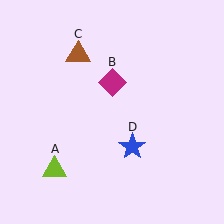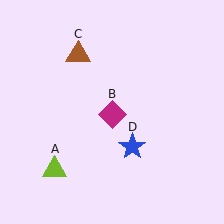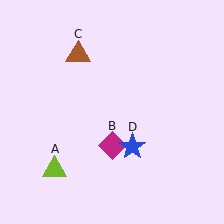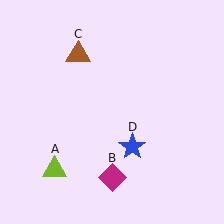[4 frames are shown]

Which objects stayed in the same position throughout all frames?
Lime triangle (object A) and brown triangle (object C) and blue star (object D) remained stationary.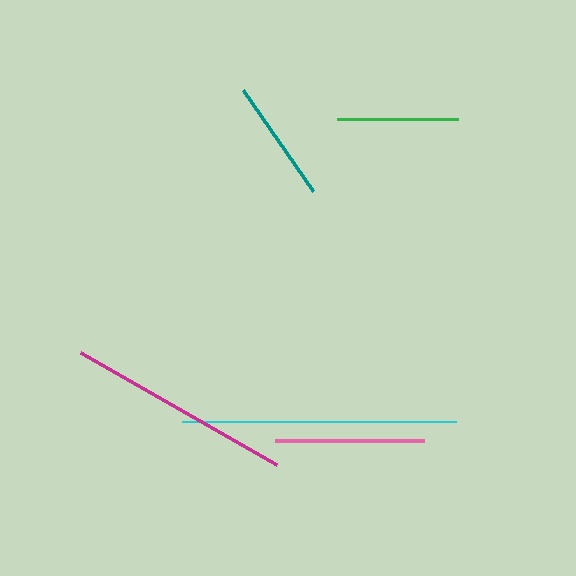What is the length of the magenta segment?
The magenta segment is approximately 226 pixels long.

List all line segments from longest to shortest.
From longest to shortest: cyan, magenta, pink, teal, green.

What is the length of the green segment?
The green segment is approximately 121 pixels long.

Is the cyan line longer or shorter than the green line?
The cyan line is longer than the green line.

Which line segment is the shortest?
The green line is the shortest at approximately 121 pixels.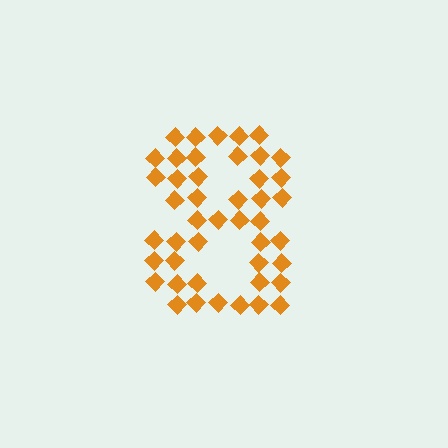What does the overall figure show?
The overall figure shows the digit 8.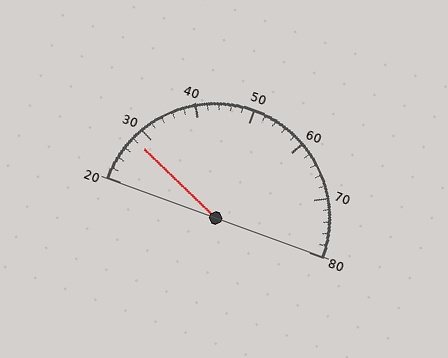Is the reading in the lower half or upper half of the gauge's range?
The reading is in the lower half of the range (20 to 80).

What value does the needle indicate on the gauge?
The needle indicates approximately 28.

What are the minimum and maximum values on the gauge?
The gauge ranges from 20 to 80.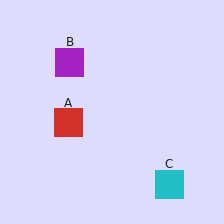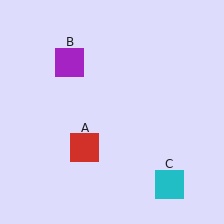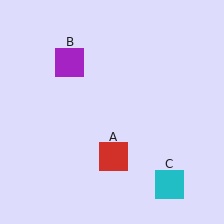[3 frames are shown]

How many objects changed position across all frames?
1 object changed position: red square (object A).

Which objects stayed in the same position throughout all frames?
Purple square (object B) and cyan square (object C) remained stationary.